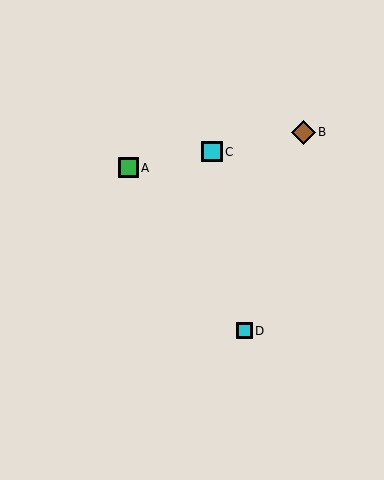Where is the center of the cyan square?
The center of the cyan square is at (244, 331).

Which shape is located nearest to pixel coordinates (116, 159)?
The green square (labeled A) at (128, 168) is nearest to that location.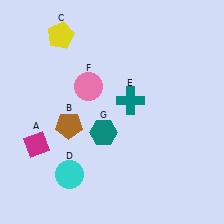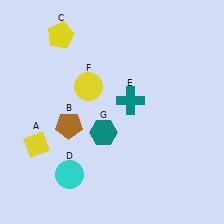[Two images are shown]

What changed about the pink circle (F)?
In Image 1, F is pink. In Image 2, it changed to yellow.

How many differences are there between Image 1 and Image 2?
There are 2 differences between the two images.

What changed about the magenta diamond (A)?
In Image 1, A is magenta. In Image 2, it changed to yellow.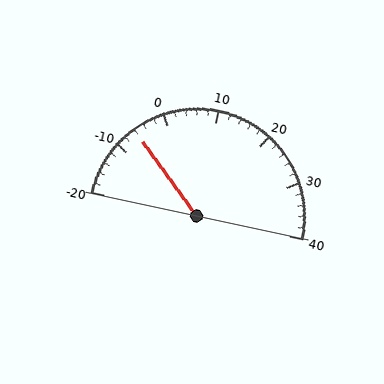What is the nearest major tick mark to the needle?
The nearest major tick mark is -10.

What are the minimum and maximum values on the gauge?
The gauge ranges from -20 to 40.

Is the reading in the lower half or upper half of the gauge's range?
The reading is in the lower half of the range (-20 to 40).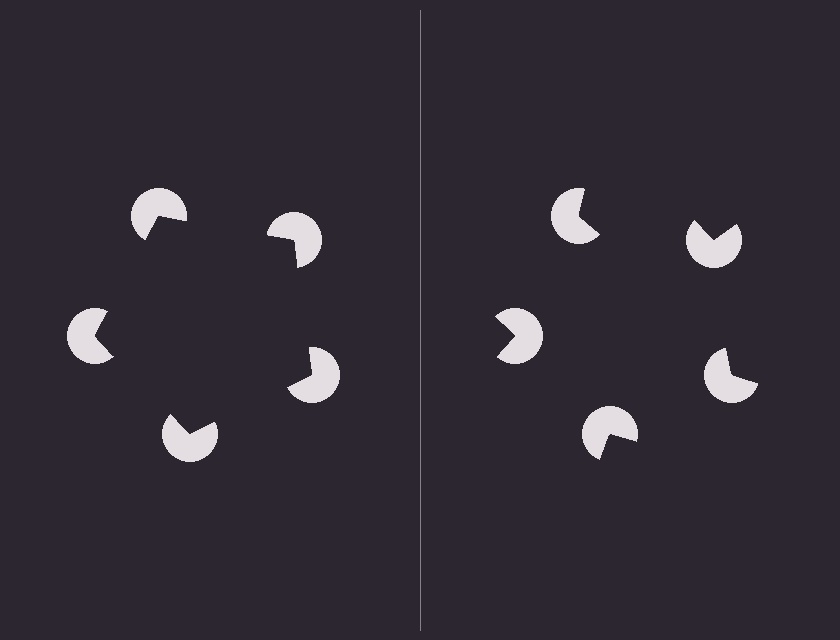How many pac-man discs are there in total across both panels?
10 — 5 on each side.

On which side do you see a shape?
An illusory pentagon appears on the left side. On the right side the wedge cuts are rotated, so no coherent shape forms.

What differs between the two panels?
The pac-man discs are positioned identically on both sides; only the wedge orientations differ. On the left they align to a pentagon; on the right they are misaligned.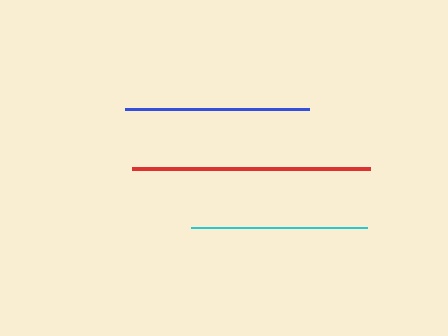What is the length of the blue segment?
The blue segment is approximately 184 pixels long.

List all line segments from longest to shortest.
From longest to shortest: red, blue, cyan.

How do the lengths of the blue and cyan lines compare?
The blue and cyan lines are approximately the same length.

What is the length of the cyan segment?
The cyan segment is approximately 176 pixels long.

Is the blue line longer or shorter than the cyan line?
The blue line is longer than the cyan line.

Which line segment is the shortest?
The cyan line is the shortest at approximately 176 pixels.